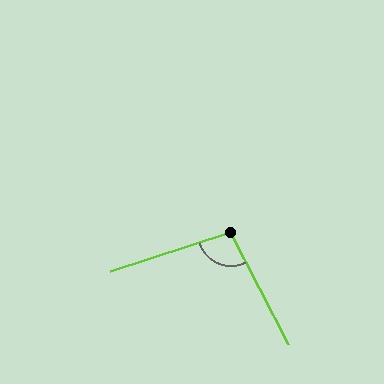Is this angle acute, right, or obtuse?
It is obtuse.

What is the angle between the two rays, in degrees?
Approximately 99 degrees.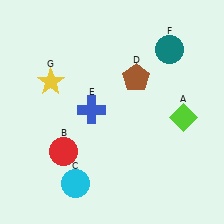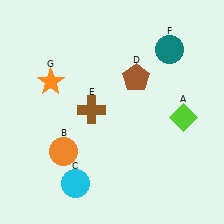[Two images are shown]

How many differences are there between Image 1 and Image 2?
There are 3 differences between the two images.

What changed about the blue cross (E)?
In Image 1, E is blue. In Image 2, it changed to brown.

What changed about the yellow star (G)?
In Image 1, G is yellow. In Image 2, it changed to orange.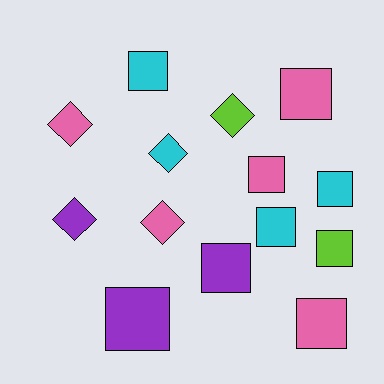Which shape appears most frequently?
Square, with 9 objects.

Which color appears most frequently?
Pink, with 5 objects.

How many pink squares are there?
There are 3 pink squares.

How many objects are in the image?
There are 14 objects.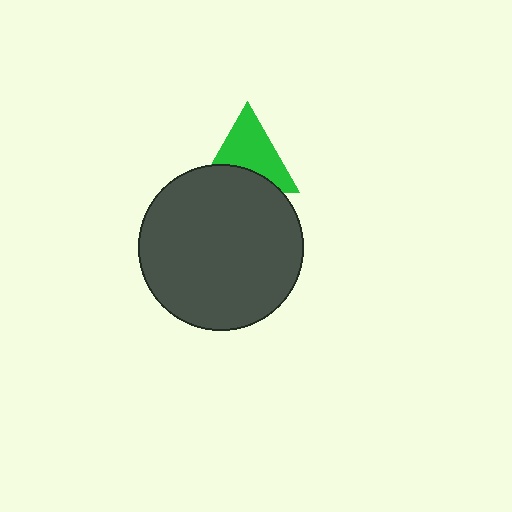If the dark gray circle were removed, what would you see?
You would see the complete green triangle.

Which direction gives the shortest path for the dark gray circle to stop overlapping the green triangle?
Moving down gives the shortest separation.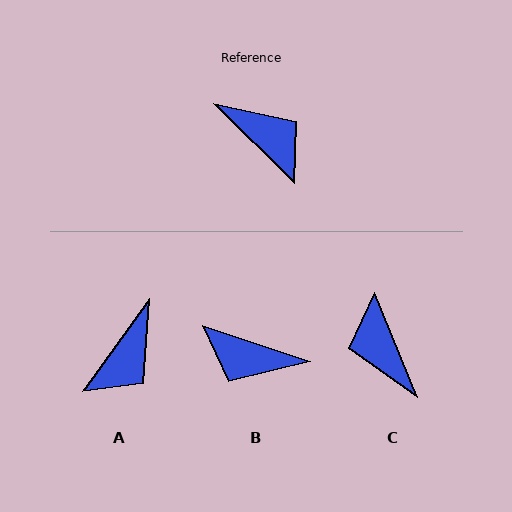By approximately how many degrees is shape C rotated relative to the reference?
Approximately 157 degrees counter-clockwise.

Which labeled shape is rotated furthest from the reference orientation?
C, about 157 degrees away.